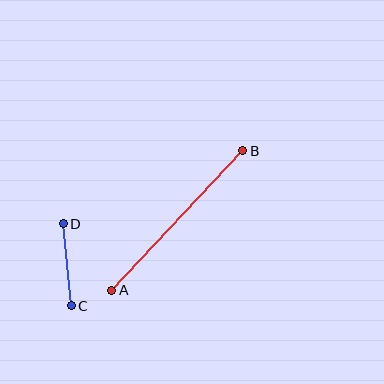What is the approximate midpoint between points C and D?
The midpoint is at approximately (67, 265) pixels.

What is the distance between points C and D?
The distance is approximately 82 pixels.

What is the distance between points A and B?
The distance is approximately 192 pixels.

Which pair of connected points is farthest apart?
Points A and B are farthest apart.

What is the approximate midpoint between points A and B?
The midpoint is at approximately (177, 221) pixels.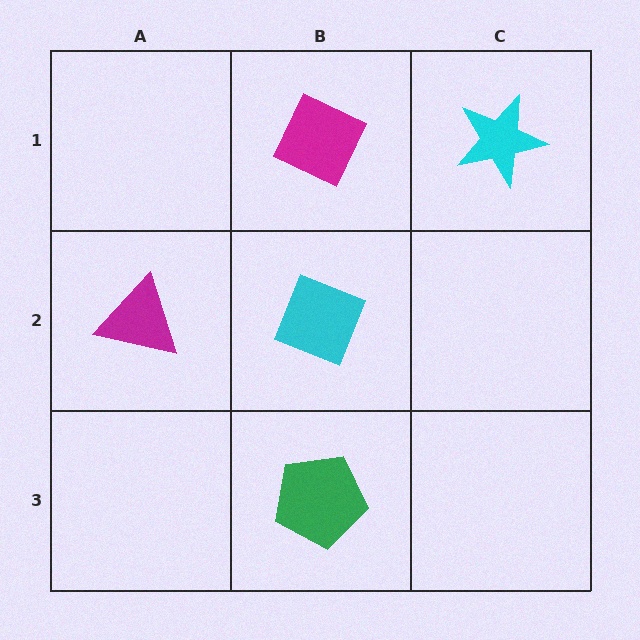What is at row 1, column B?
A magenta diamond.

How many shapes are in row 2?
2 shapes.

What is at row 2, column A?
A magenta triangle.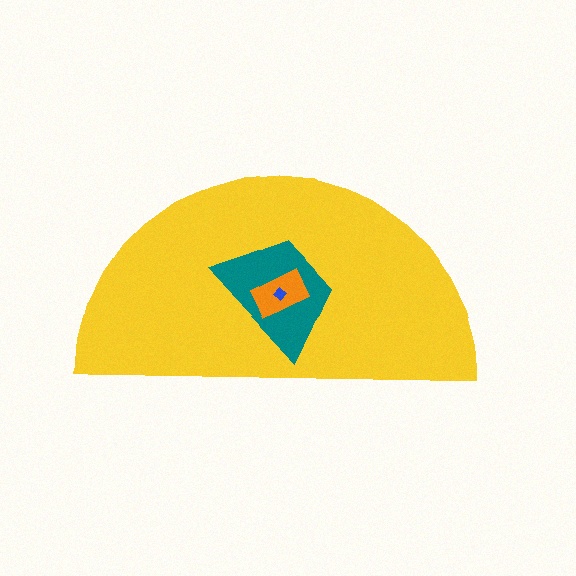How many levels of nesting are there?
4.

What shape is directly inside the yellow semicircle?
The teal trapezoid.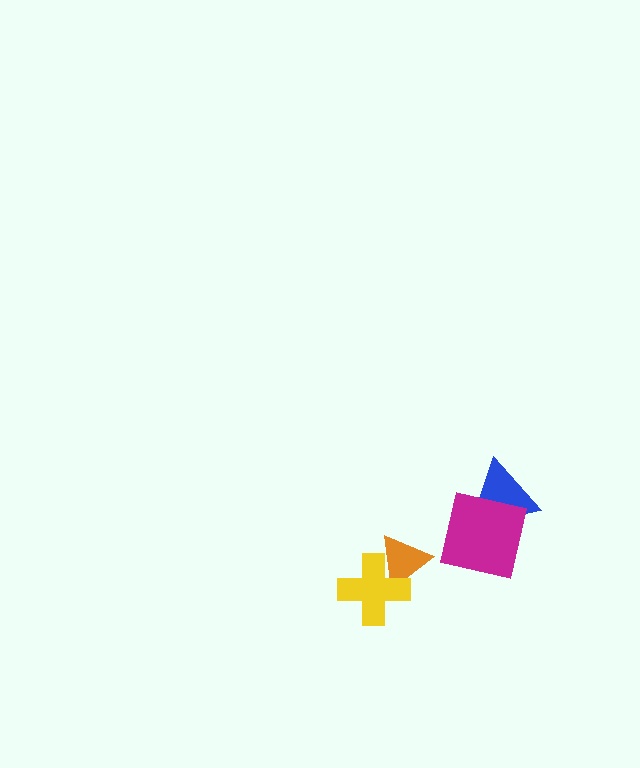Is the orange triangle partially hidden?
Yes, it is partially covered by another shape.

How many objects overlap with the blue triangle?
1 object overlaps with the blue triangle.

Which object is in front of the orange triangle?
The yellow cross is in front of the orange triangle.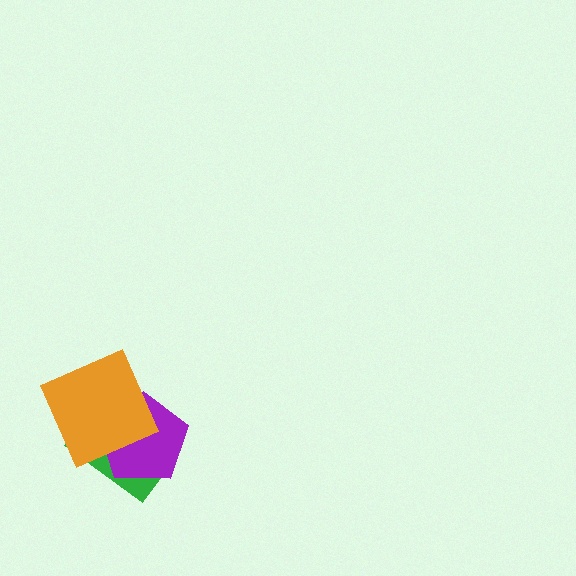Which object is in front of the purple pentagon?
The orange square is in front of the purple pentagon.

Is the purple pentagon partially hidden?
Yes, it is partially covered by another shape.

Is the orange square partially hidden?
No, no other shape covers it.